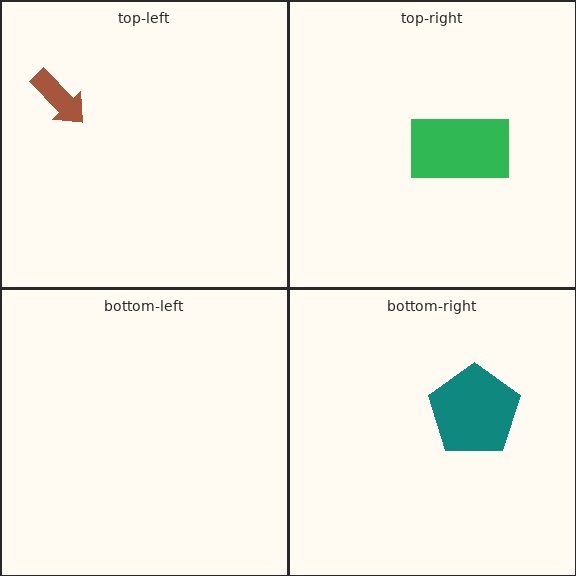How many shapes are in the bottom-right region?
1.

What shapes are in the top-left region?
The brown arrow.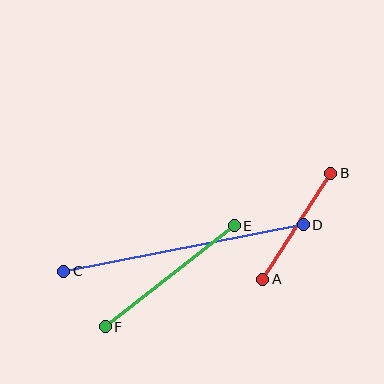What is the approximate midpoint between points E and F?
The midpoint is at approximately (170, 276) pixels.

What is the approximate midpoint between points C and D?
The midpoint is at approximately (183, 248) pixels.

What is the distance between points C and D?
The distance is approximately 244 pixels.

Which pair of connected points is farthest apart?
Points C and D are farthest apart.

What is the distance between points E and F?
The distance is approximately 164 pixels.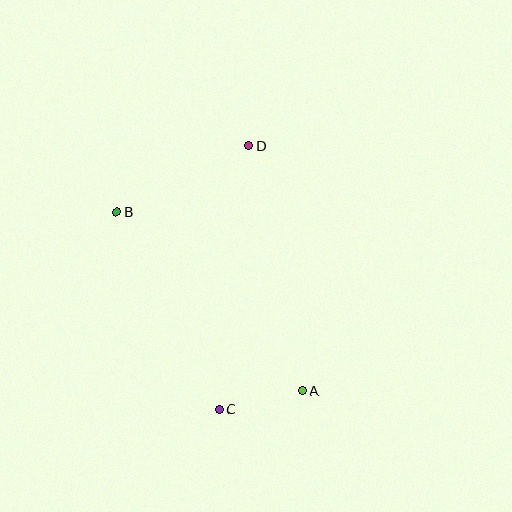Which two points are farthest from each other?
Points C and D are farthest from each other.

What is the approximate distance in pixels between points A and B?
The distance between A and B is approximately 258 pixels.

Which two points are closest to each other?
Points A and C are closest to each other.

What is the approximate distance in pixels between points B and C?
The distance between B and C is approximately 222 pixels.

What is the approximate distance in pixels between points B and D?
The distance between B and D is approximately 147 pixels.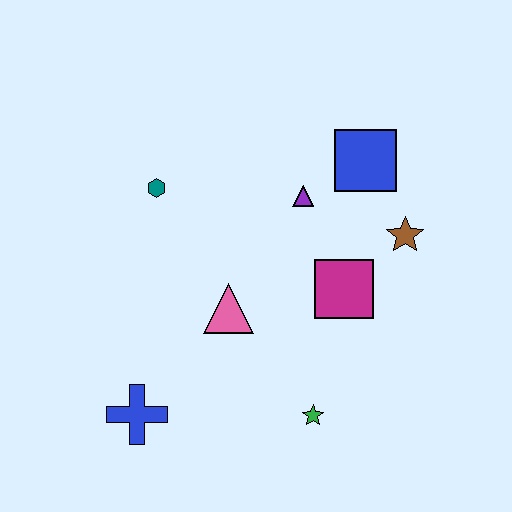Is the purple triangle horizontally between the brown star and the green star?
No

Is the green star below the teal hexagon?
Yes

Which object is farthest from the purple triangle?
The blue cross is farthest from the purple triangle.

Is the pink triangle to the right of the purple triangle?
No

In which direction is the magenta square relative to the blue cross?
The magenta square is to the right of the blue cross.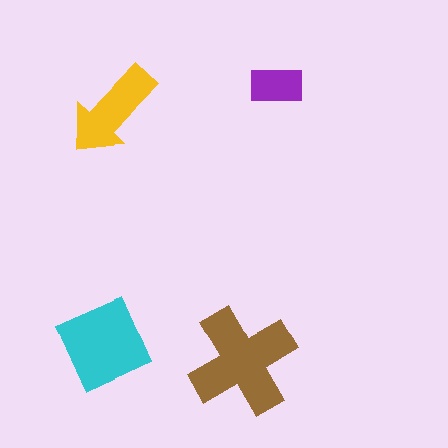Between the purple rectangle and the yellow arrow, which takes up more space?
The yellow arrow.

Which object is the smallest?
The purple rectangle.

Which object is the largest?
The brown cross.